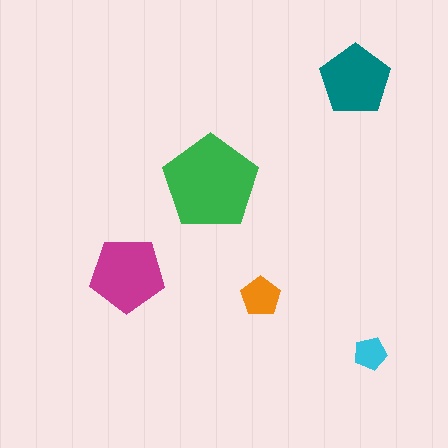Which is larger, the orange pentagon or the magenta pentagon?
The magenta one.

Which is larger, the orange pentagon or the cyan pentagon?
The orange one.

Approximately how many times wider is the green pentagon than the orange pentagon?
About 2.5 times wider.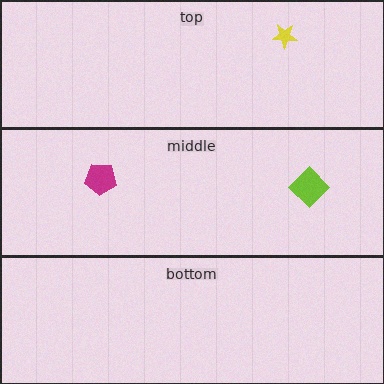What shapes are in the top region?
The yellow star.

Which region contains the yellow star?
The top region.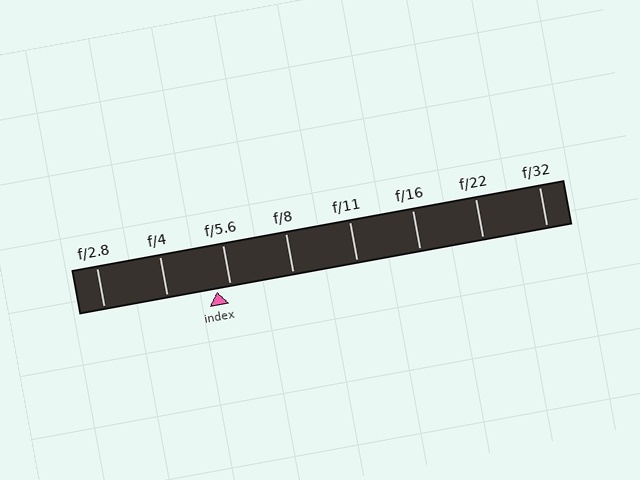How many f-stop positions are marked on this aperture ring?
There are 8 f-stop positions marked.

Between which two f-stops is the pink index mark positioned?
The index mark is between f/4 and f/5.6.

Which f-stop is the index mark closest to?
The index mark is closest to f/5.6.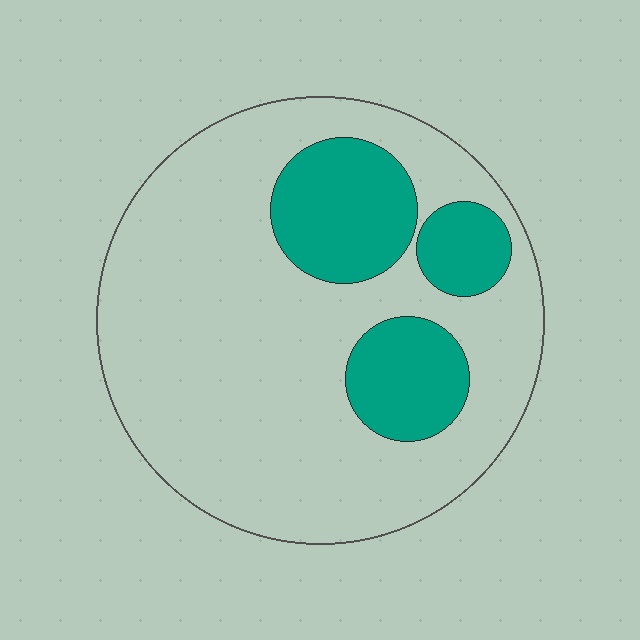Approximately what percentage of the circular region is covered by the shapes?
Approximately 25%.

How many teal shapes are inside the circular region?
3.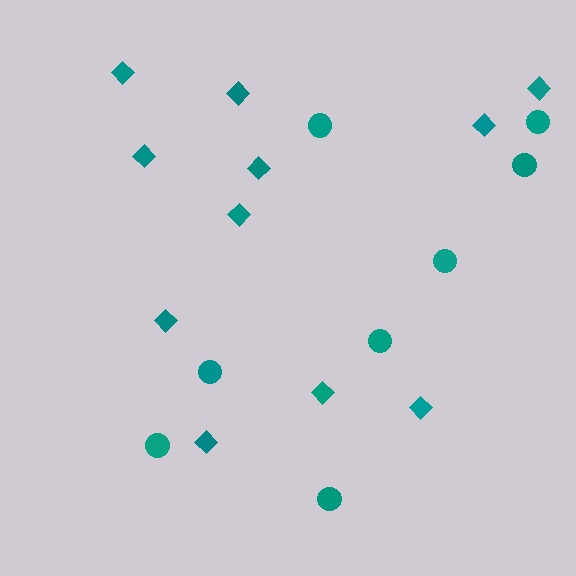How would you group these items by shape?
There are 2 groups: one group of diamonds (11) and one group of circles (8).